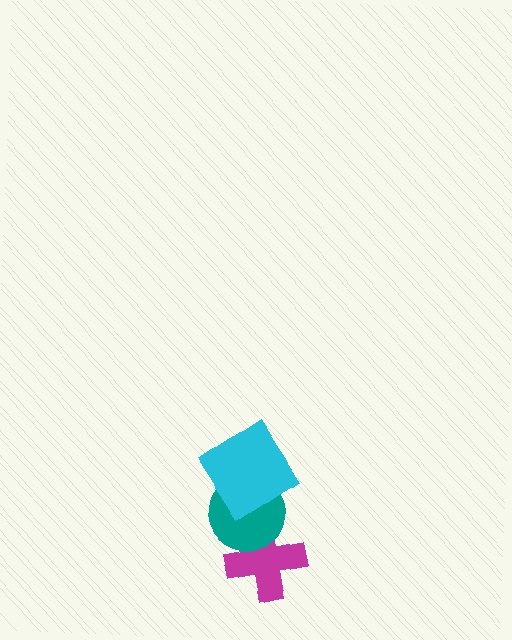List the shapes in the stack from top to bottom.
From top to bottom: the cyan diamond, the teal circle, the magenta cross.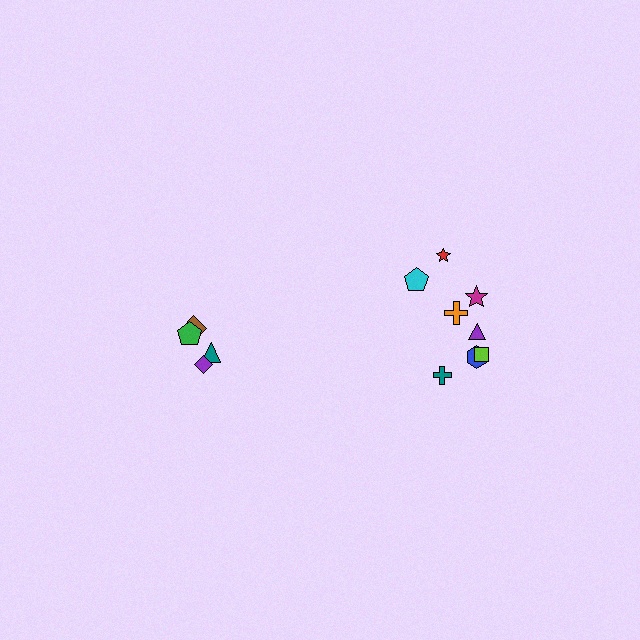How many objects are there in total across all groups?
There are 12 objects.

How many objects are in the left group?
There are 4 objects.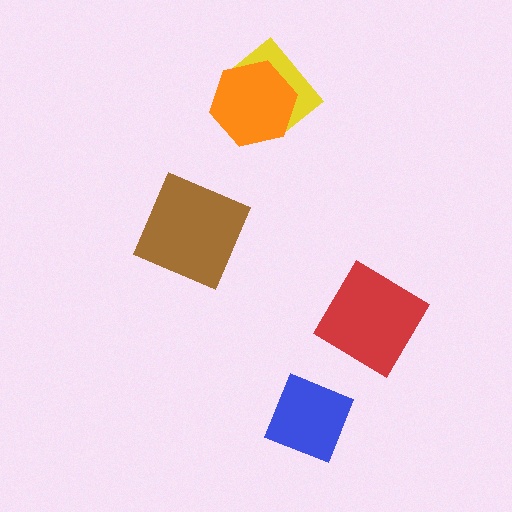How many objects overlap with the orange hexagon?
1 object overlaps with the orange hexagon.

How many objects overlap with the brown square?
0 objects overlap with the brown square.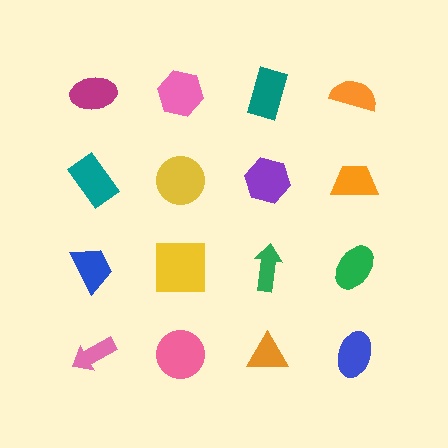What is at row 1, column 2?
A pink hexagon.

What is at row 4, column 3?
An orange triangle.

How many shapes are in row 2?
4 shapes.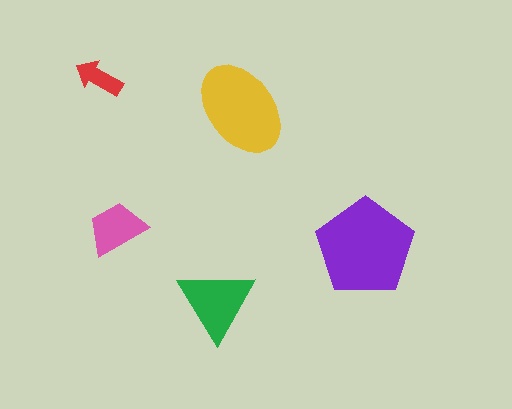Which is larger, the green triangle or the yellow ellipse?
The yellow ellipse.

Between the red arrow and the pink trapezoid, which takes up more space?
The pink trapezoid.